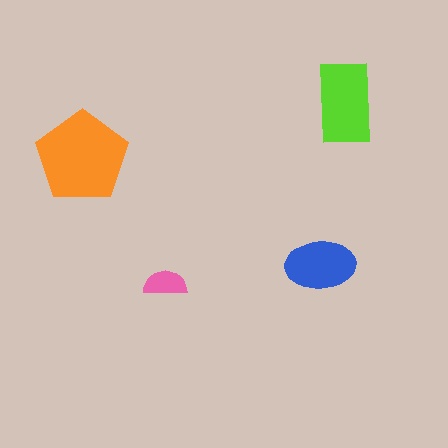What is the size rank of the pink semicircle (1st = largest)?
4th.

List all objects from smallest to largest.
The pink semicircle, the blue ellipse, the lime rectangle, the orange pentagon.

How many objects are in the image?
There are 4 objects in the image.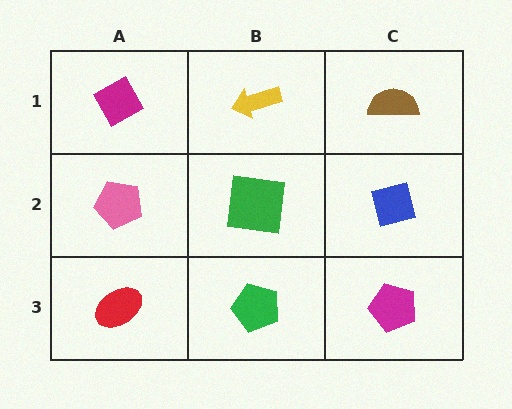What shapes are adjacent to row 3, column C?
A blue square (row 2, column C), a green pentagon (row 3, column B).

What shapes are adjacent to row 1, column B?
A green square (row 2, column B), a magenta diamond (row 1, column A), a brown semicircle (row 1, column C).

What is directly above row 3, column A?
A pink pentagon.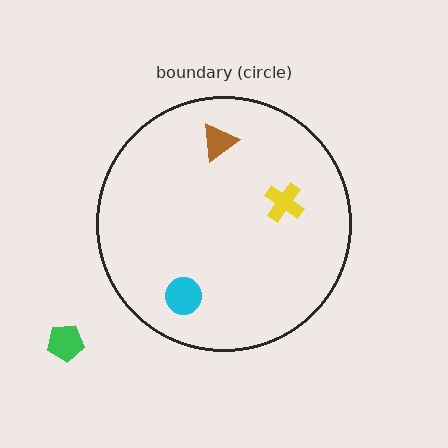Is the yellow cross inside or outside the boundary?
Inside.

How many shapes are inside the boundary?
3 inside, 1 outside.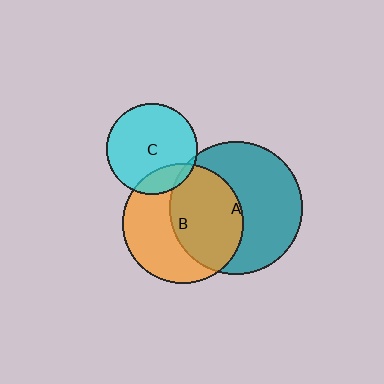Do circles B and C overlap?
Yes.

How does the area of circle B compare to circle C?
Approximately 1.7 times.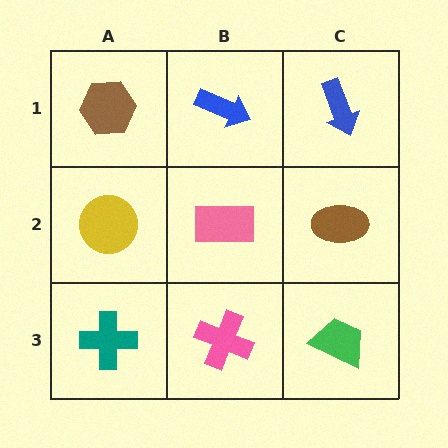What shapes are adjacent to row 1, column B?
A pink rectangle (row 2, column B), a brown hexagon (row 1, column A), a blue arrow (row 1, column C).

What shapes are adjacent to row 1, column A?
A yellow circle (row 2, column A), a blue arrow (row 1, column B).